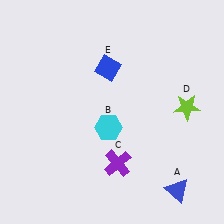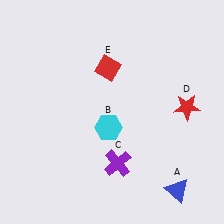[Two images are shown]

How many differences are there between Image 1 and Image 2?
There are 2 differences between the two images.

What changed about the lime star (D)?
In Image 1, D is lime. In Image 2, it changed to red.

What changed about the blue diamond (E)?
In Image 1, E is blue. In Image 2, it changed to red.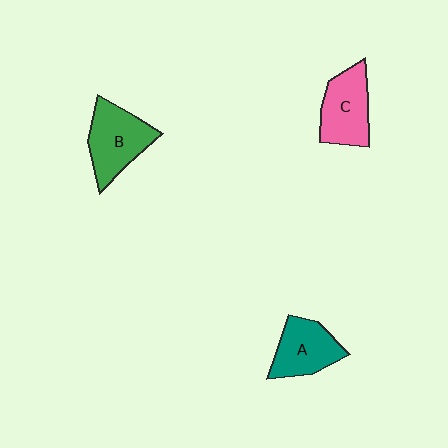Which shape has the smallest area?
Shape A (teal).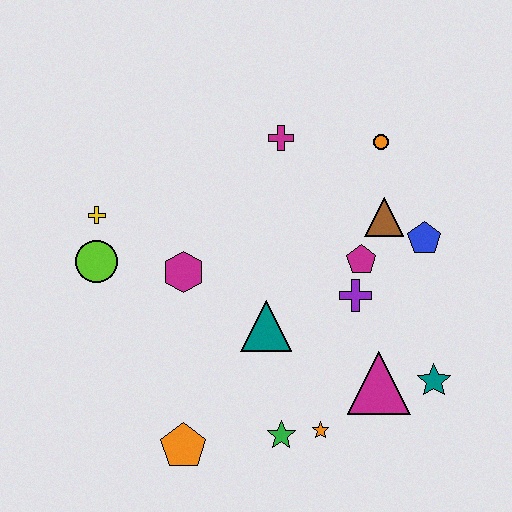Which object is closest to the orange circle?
The brown triangle is closest to the orange circle.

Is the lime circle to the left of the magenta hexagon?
Yes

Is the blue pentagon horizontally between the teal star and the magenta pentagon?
Yes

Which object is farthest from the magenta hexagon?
The teal star is farthest from the magenta hexagon.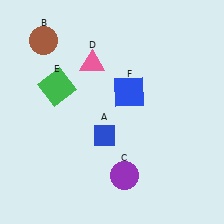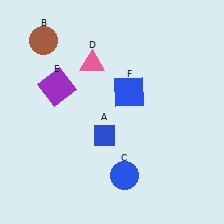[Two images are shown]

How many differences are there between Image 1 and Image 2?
There are 2 differences between the two images.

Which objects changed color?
C changed from purple to blue. E changed from green to purple.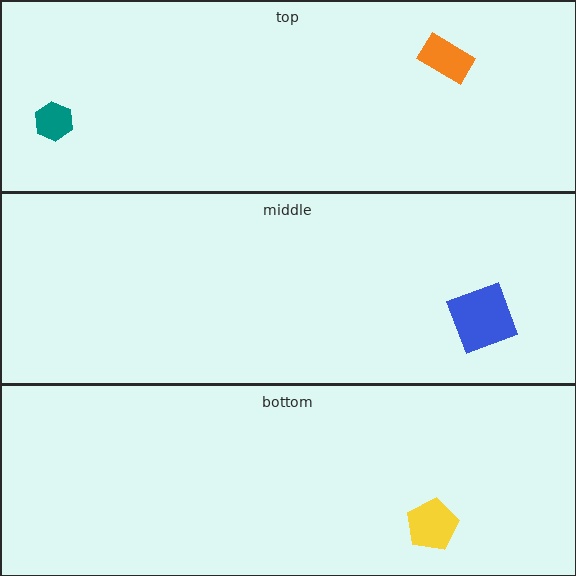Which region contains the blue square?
The middle region.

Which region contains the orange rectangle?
The top region.